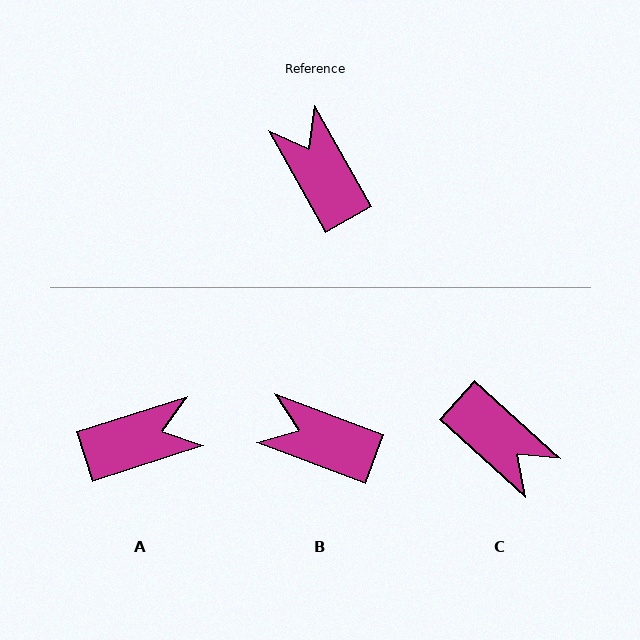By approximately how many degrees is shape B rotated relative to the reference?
Approximately 40 degrees counter-clockwise.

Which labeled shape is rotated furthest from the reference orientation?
C, about 161 degrees away.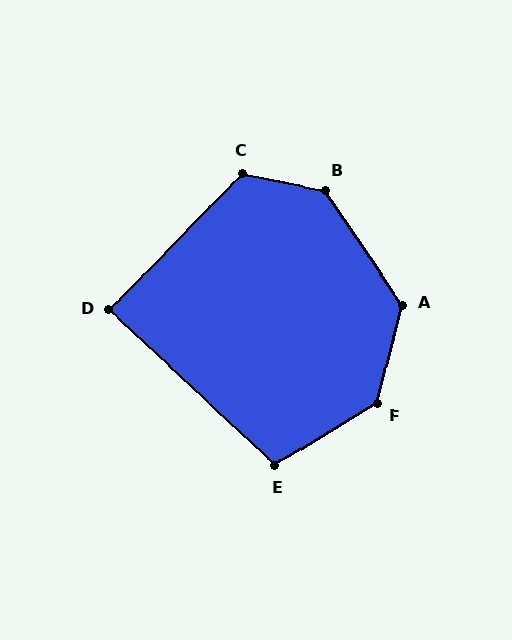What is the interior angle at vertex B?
Approximately 135 degrees (obtuse).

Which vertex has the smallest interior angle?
D, at approximately 89 degrees.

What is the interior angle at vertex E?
Approximately 105 degrees (obtuse).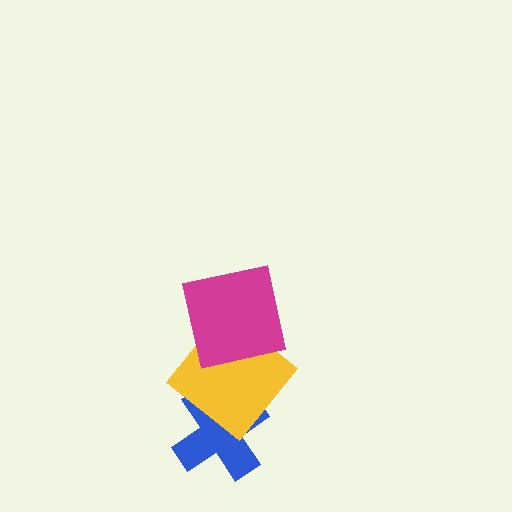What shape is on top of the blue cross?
The yellow diamond is on top of the blue cross.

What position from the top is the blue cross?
The blue cross is 3rd from the top.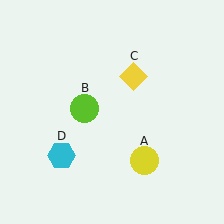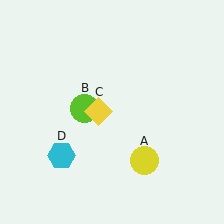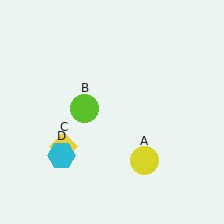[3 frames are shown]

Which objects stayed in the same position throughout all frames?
Yellow circle (object A) and lime circle (object B) and cyan hexagon (object D) remained stationary.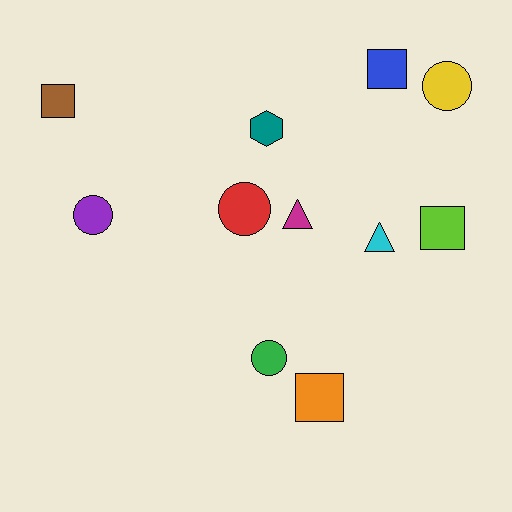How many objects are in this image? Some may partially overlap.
There are 11 objects.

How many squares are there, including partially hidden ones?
There are 4 squares.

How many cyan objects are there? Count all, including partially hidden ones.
There is 1 cyan object.